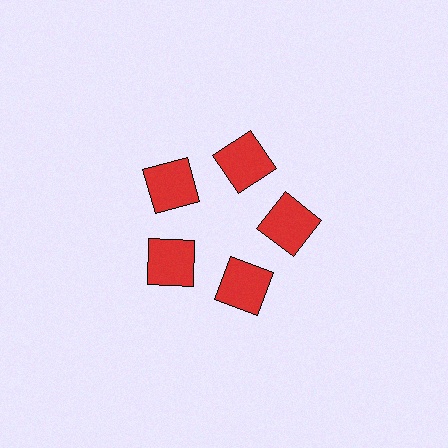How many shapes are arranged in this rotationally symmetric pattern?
There are 5 shapes, arranged in 5 groups of 1.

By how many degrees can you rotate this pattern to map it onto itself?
The pattern maps onto itself every 72 degrees of rotation.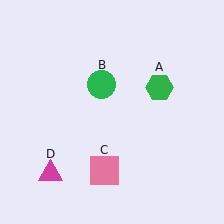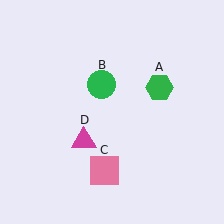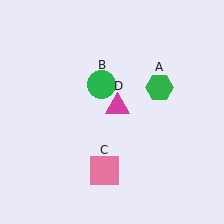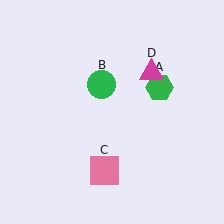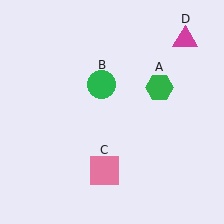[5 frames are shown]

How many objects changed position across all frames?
1 object changed position: magenta triangle (object D).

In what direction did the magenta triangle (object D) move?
The magenta triangle (object D) moved up and to the right.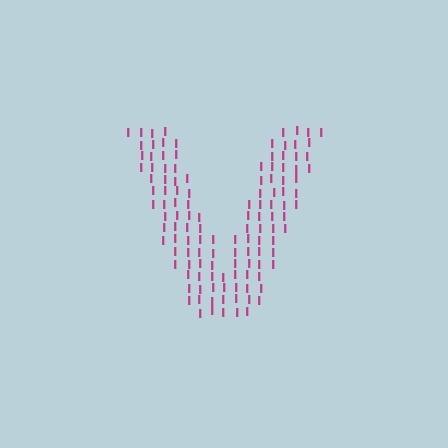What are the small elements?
The small elements are letter I's.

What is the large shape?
The large shape is the letter V.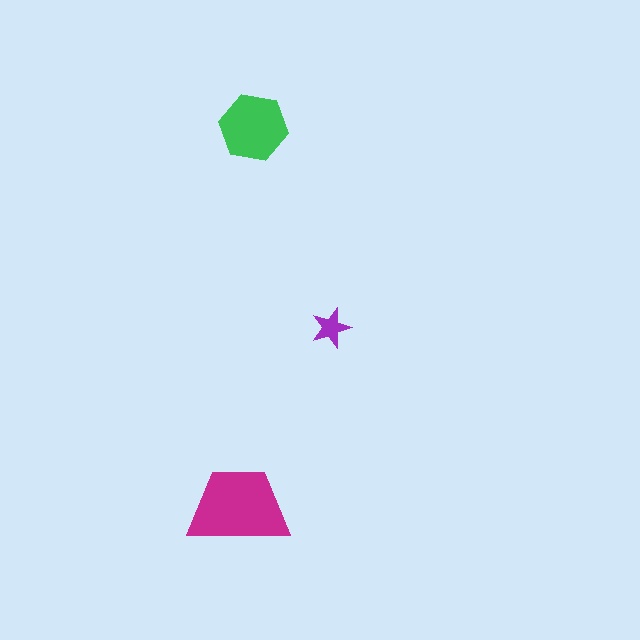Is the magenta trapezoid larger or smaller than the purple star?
Larger.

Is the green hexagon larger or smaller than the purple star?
Larger.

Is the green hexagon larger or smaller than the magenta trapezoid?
Smaller.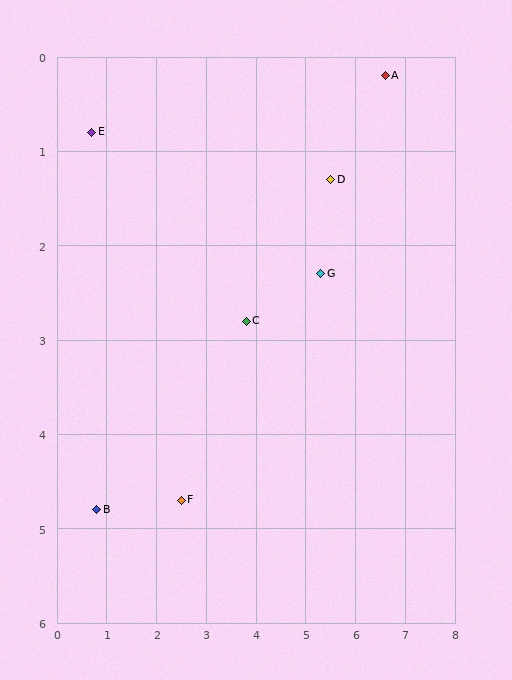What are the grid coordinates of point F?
Point F is at approximately (2.5, 4.7).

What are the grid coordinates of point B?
Point B is at approximately (0.8, 4.8).